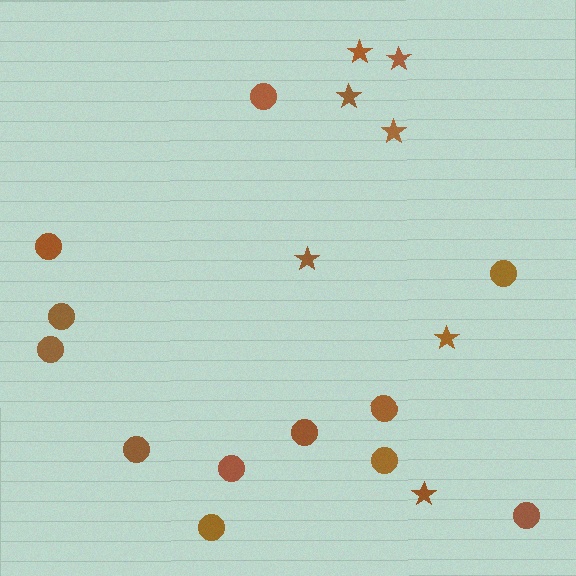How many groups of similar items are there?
There are 2 groups: one group of circles (12) and one group of stars (7).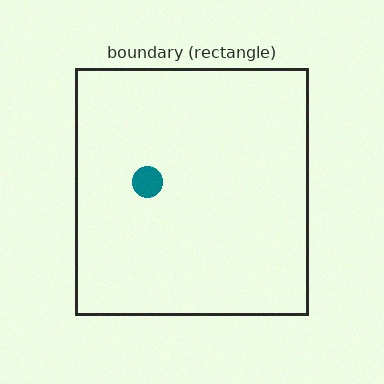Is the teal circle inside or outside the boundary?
Inside.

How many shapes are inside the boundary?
1 inside, 0 outside.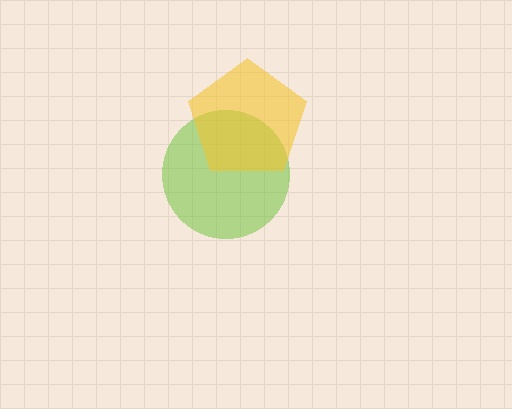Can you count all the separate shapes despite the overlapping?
Yes, there are 2 separate shapes.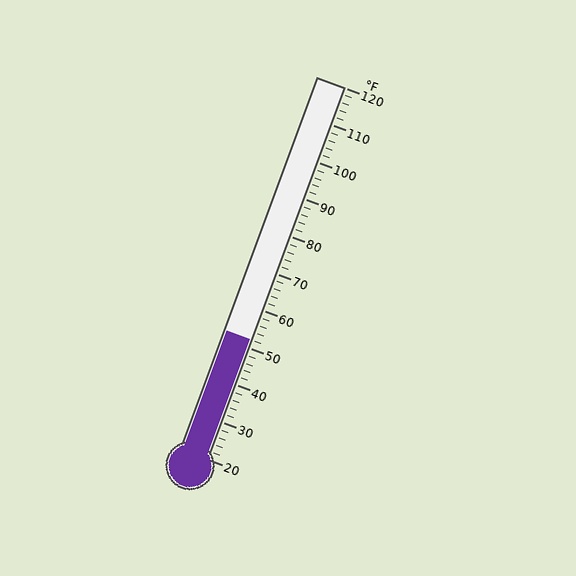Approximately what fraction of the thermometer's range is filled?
The thermometer is filled to approximately 30% of its range.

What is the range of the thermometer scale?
The thermometer scale ranges from 20°F to 120°F.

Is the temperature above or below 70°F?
The temperature is below 70°F.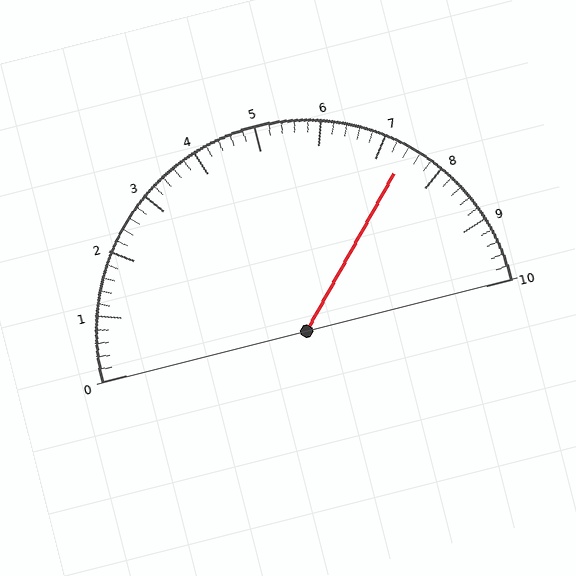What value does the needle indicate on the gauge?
The needle indicates approximately 7.4.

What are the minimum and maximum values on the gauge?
The gauge ranges from 0 to 10.